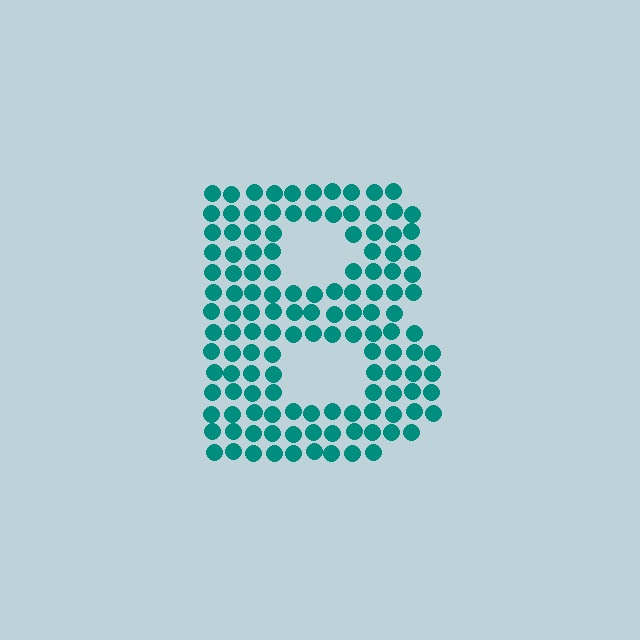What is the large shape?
The large shape is the letter B.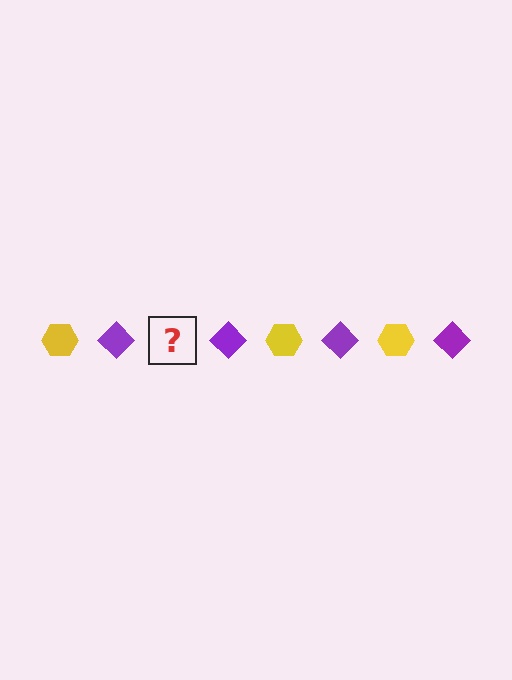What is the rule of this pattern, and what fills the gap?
The rule is that the pattern alternates between yellow hexagon and purple diamond. The gap should be filled with a yellow hexagon.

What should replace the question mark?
The question mark should be replaced with a yellow hexagon.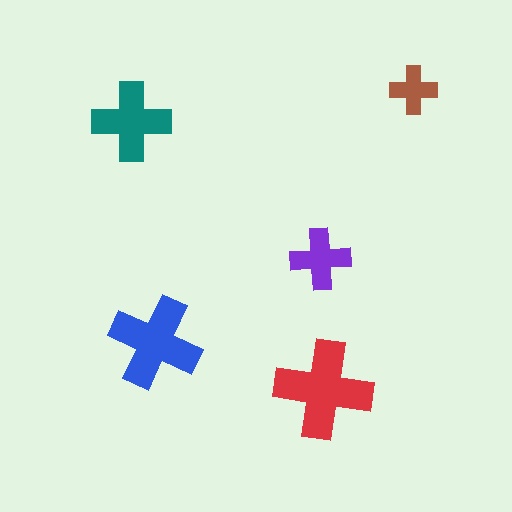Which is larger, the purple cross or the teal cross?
The teal one.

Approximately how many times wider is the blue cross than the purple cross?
About 1.5 times wider.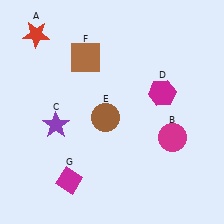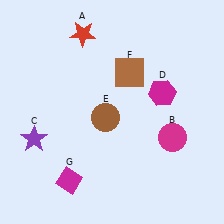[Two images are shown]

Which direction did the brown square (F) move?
The brown square (F) moved right.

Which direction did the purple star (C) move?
The purple star (C) moved left.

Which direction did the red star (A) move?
The red star (A) moved right.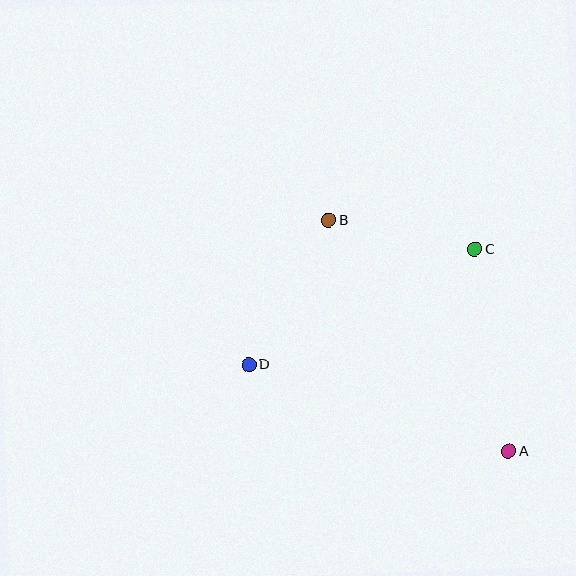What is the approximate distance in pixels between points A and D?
The distance between A and D is approximately 273 pixels.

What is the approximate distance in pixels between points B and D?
The distance between B and D is approximately 165 pixels.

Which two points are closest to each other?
Points B and C are closest to each other.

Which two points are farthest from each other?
Points A and B are farthest from each other.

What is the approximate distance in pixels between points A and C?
The distance between A and C is approximately 205 pixels.